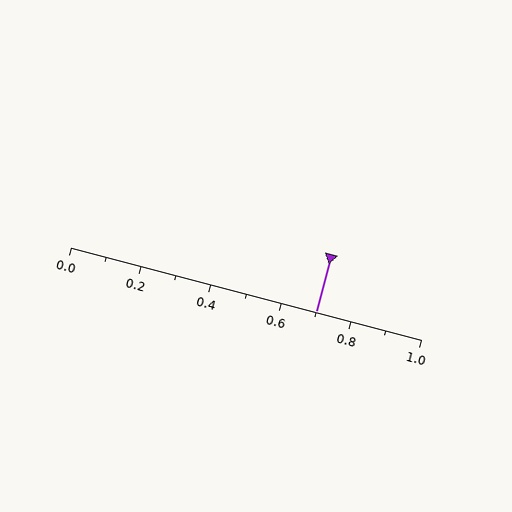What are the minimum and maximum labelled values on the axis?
The axis runs from 0.0 to 1.0.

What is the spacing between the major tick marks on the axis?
The major ticks are spaced 0.2 apart.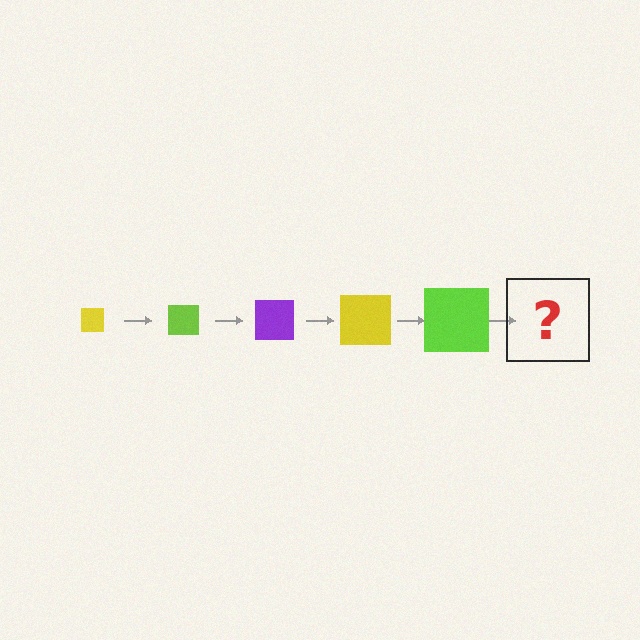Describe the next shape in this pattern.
It should be a purple square, larger than the previous one.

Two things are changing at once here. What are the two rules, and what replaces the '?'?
The two rules are that the square grows larger each step and the color cycles through yellow, lime, and purple. The '?' should be a purple square, larger than the previous one.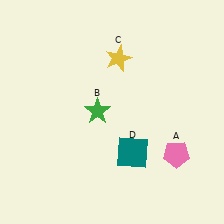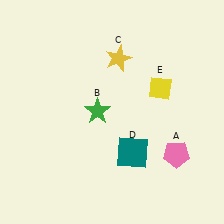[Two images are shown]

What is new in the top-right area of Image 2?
A yellow diamond (E) was added in the top-right area of Image 2.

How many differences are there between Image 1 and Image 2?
There is 1 difference between the two images.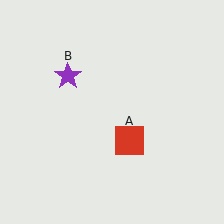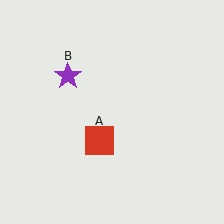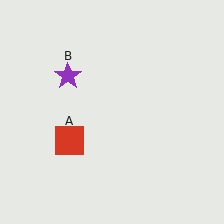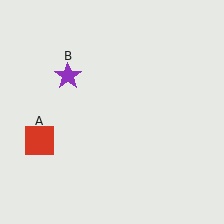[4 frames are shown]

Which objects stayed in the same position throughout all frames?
Purple star (object B) remained stationary.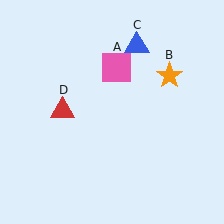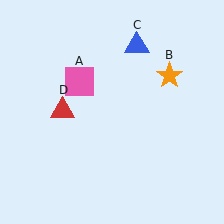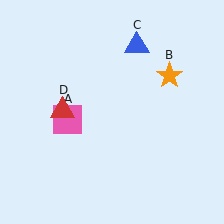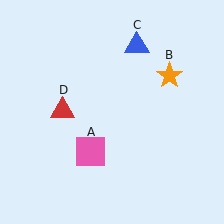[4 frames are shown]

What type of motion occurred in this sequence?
The pink square (object A) rotated counterclockwise around the center of the scene.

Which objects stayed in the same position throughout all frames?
Orange star (object B) and blue triangle (object C) and red triangle (object D) remained stationary.